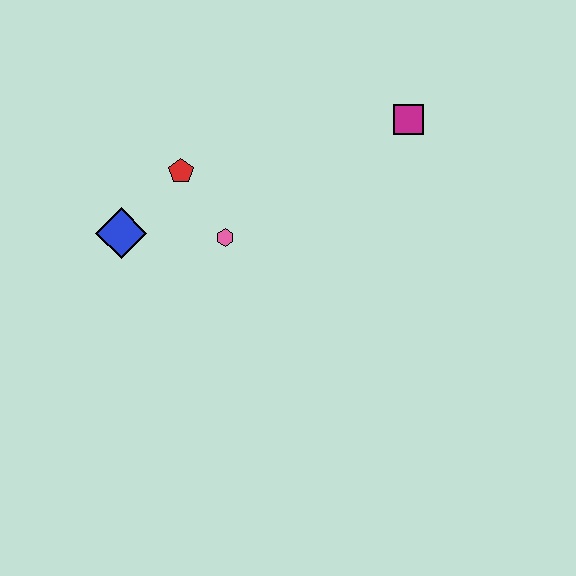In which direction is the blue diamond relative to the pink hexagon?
The blue diamond is to the left of the pink hexagon.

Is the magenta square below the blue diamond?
No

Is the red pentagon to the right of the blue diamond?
Yes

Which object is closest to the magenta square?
The pink hexagon is closest to the magenta square.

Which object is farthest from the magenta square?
The blue diamond is farthest from the magenta square.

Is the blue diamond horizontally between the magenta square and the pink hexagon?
No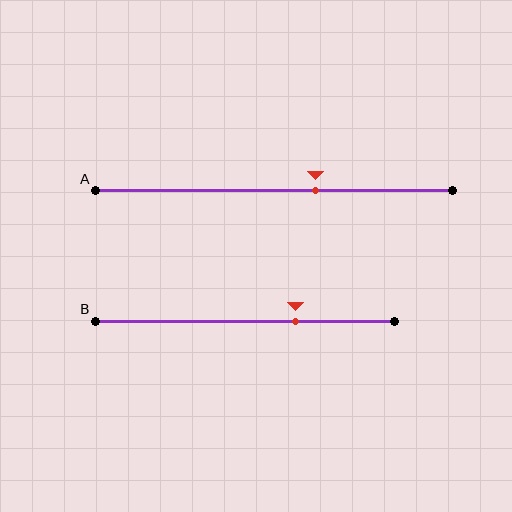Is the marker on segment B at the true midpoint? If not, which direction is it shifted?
No, the marker on segment B is shifted to the right by about 17% of the segment length.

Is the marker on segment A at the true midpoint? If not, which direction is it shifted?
No, the marker on segment A is shifted to the right by about 12% of the segment length.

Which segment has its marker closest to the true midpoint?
Segment A has its marker closest to the true midpoint.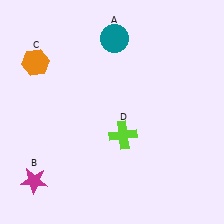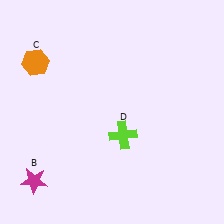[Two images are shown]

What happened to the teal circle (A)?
The teal circle (A) was removed in Image 2. It was in the top-right area of Image 1.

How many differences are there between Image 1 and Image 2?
There is 1 difference between the two images.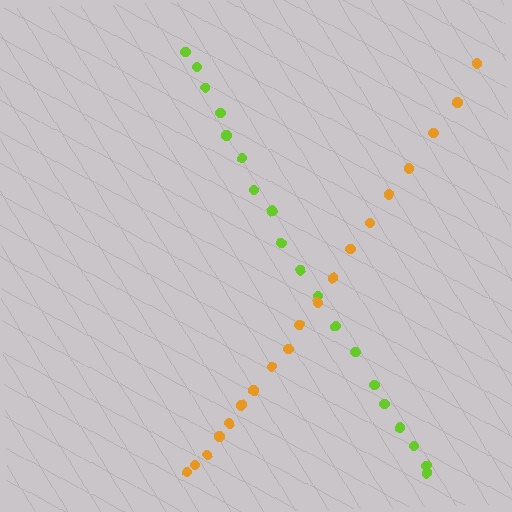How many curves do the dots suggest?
There are 2 distinct paths.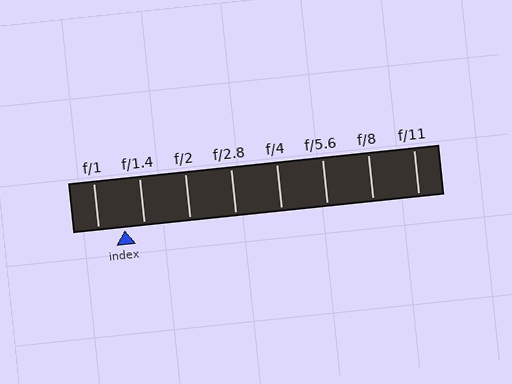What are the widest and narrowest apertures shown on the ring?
The widest aperture shown is f/1 and the narrowest is f/11.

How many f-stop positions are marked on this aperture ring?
There are 8 f-stop positions marked.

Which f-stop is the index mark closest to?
The index mark is closest to f/1.4.